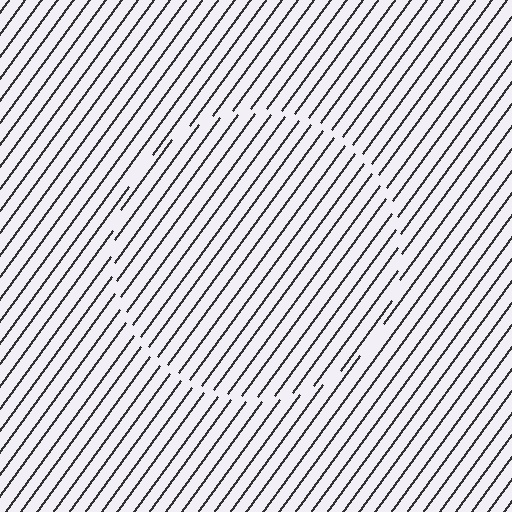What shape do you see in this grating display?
An illusory circle. The interior of the shape contains the same grating, shifted by half a period — the contour is defined by the phase discontinuity where line-ends from the inner and outer gratings abut.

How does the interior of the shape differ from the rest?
The interior of the shape contains the same grating, shifted by half a period — the contour is defined by the phase discontinuity where line-ends from the inner and outer gratings abut.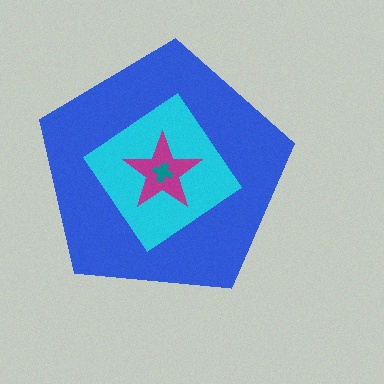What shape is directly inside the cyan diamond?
The magenta star.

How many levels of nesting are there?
4.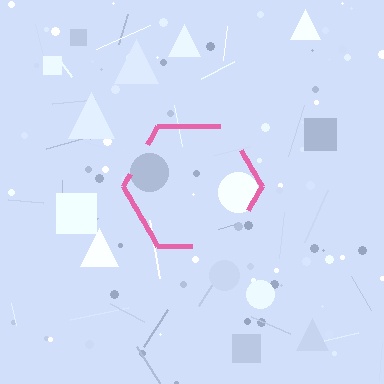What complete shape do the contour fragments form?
The contour fragments form a hexagon.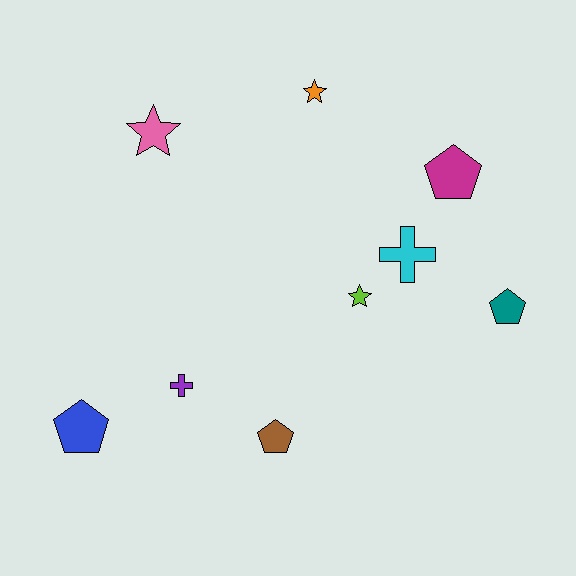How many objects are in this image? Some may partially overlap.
There are 9 objects.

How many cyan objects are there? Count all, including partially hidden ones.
There is 1 cyan object.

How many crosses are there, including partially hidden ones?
There are 2 crosses.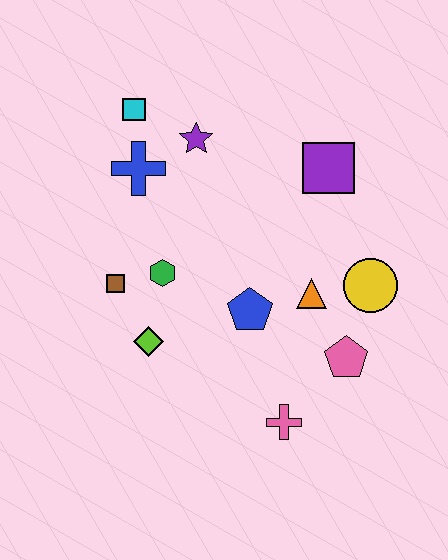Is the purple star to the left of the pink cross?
Yes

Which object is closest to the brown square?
The green hexagon is closest to the brown square.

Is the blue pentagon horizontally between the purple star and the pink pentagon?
Yes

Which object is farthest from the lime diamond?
The purple square is farthest from the lime diamond.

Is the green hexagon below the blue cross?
Yes